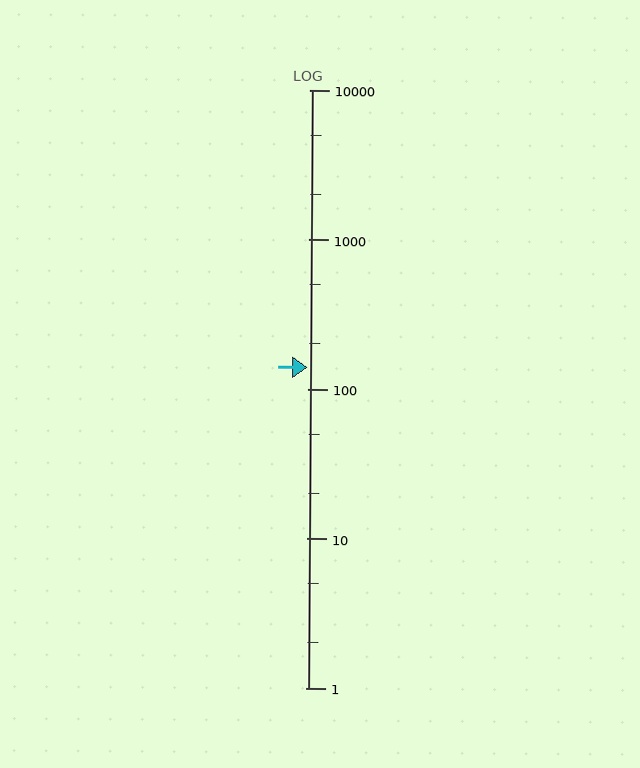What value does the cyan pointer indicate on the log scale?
The pointer indicates approximately 140.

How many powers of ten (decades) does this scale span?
The scale spans 4 decades, from 1 to 10000.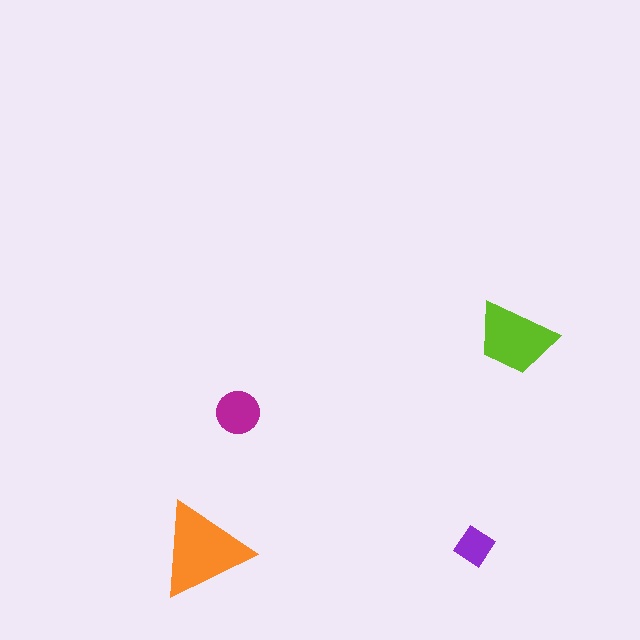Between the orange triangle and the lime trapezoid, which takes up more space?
The orange triangle.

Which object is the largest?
The orange triangle.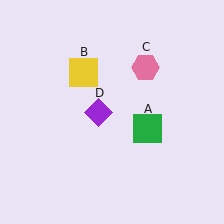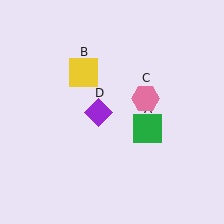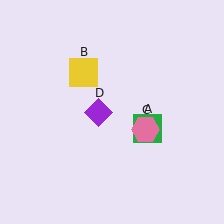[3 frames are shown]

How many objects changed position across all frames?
1 object changed position: pink hexagon (object C).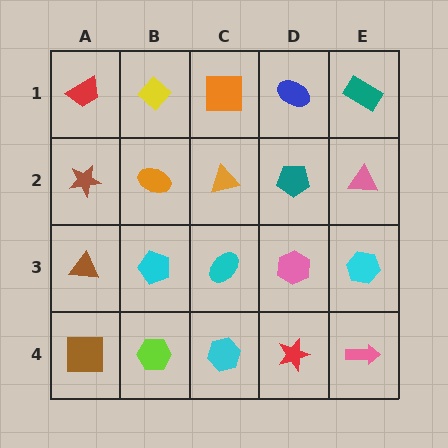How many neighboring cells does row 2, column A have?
3.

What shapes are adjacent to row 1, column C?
An orange triangle (row 2, column C), a yellow diamond (row 1, column B), a blue ellipse (row 1, column D).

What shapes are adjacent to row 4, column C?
A cyan ellipse (row 3, column C), a lime hexagon (row 4, column B), a red star (row 4, column D).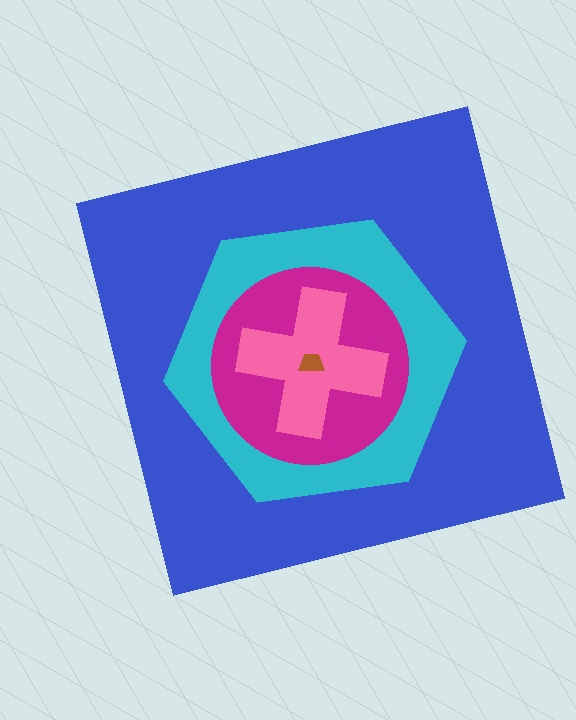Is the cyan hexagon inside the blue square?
Yes.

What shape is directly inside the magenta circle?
The pink cross.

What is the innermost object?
The brown trapezoid.